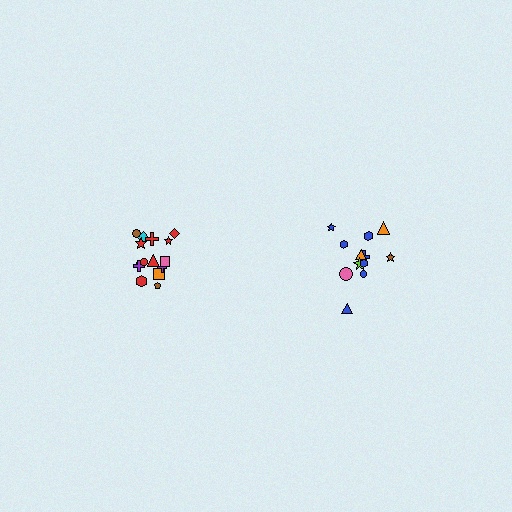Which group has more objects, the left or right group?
The left group.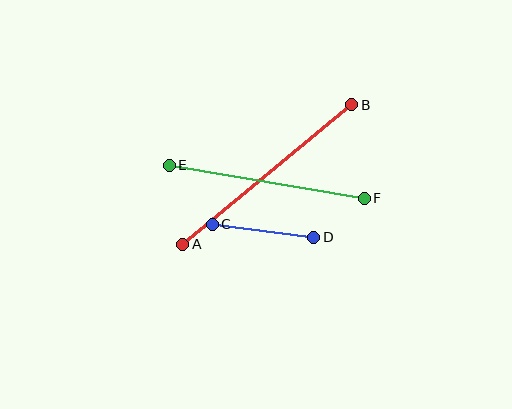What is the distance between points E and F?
The distance is approximately 198 pixels.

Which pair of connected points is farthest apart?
Points A and B are farthest apart.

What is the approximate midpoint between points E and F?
The midpoint is at approximately (267, 182) pixels.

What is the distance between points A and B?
The distance is approximately 219 pixels.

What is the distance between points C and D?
The distance is approximately 102 pixels.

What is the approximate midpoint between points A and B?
The midpoint is at approximately (267, 175) pixels.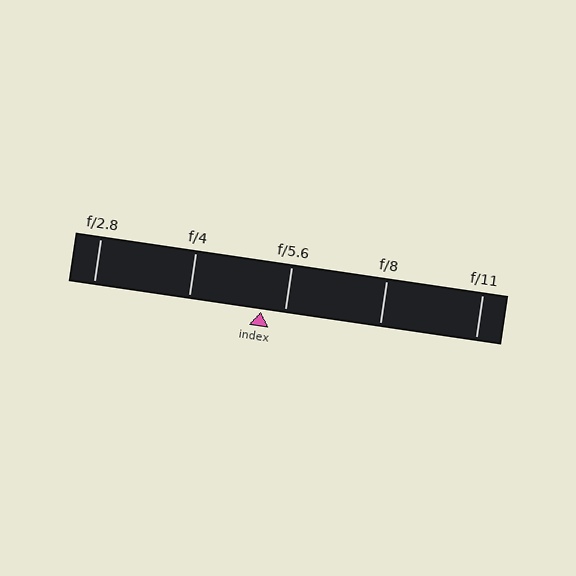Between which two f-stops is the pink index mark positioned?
The index mark is between f/4 and f/5.6.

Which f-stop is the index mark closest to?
The index mark is closest to f/5.6.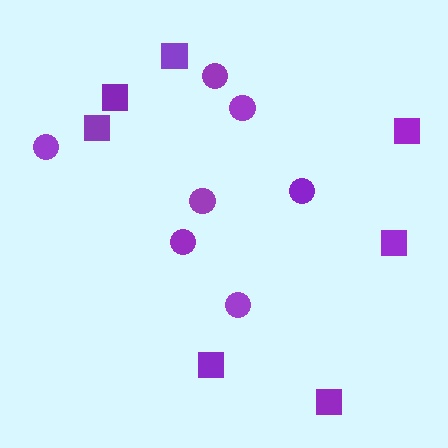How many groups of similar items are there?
There are 2 groups: one group of squares (7) and one group of circles (7).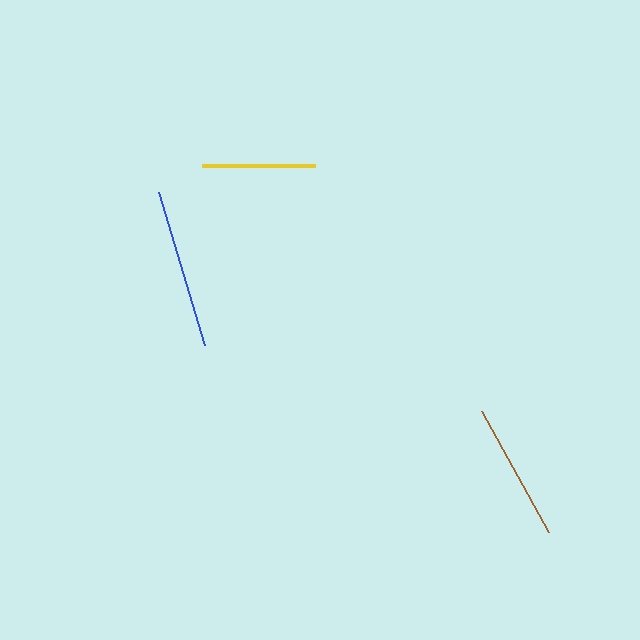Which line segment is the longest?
The blue line is the longest at approximately 160 pixels.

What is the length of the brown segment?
The brown segment is approximately 138 pixels long.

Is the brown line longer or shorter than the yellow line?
The brown line is longer than the yellow line.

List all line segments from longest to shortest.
From longest to shortest: blue, brown, yellow.